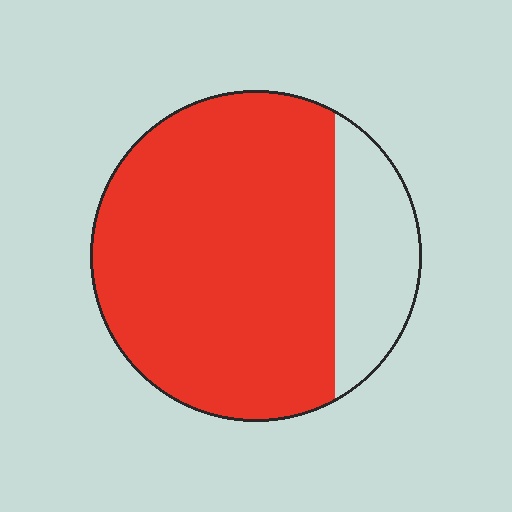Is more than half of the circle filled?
Yes.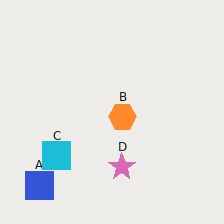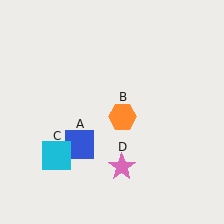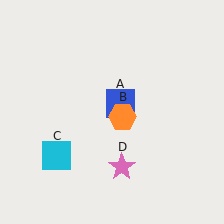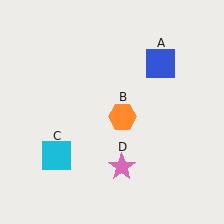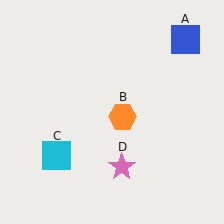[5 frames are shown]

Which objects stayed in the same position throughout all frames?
Orange hexagon (object B) and cyan square (object C) and pink star (object D) remained stationary.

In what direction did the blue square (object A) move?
The blue square (object A) moved up and to the right.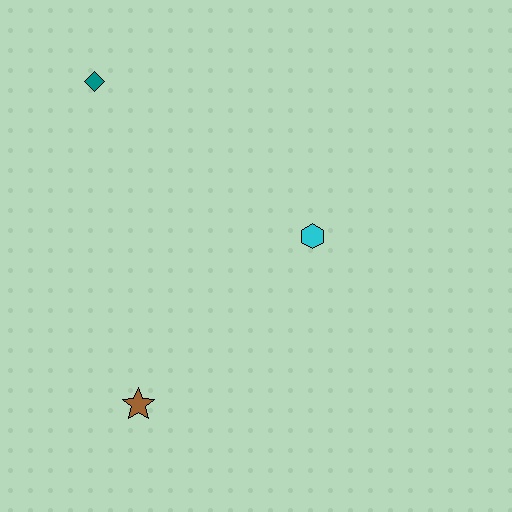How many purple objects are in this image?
There are no purple objects.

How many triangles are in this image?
There are no triangles.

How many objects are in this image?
There are 3 objects.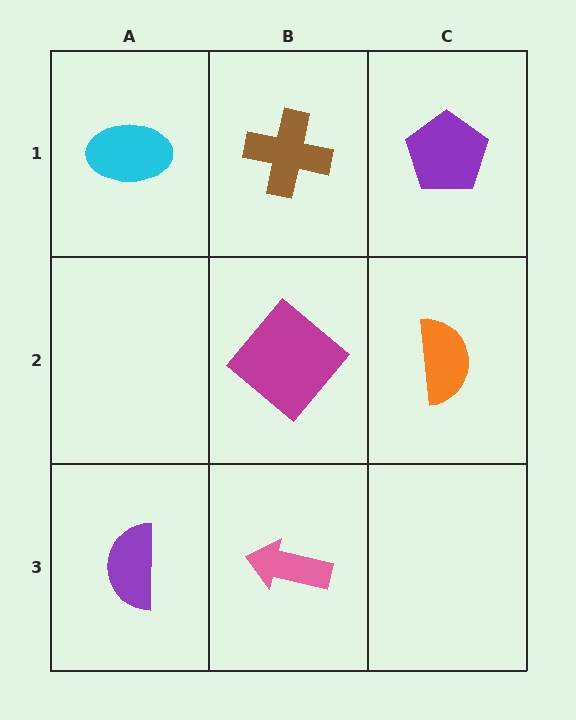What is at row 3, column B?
A pink arrow.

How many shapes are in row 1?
3 shapes.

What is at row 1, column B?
A brown cross.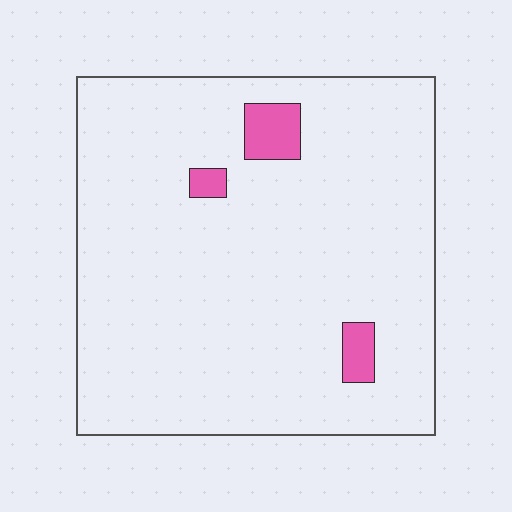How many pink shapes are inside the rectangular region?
3.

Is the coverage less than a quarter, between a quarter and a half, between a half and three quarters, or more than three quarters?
Less than a quarter.